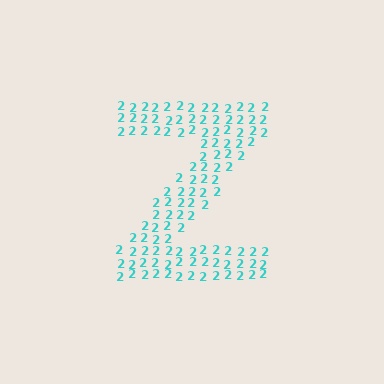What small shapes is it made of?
It is made of small digit 2's.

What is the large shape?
The large shape is the letter Z.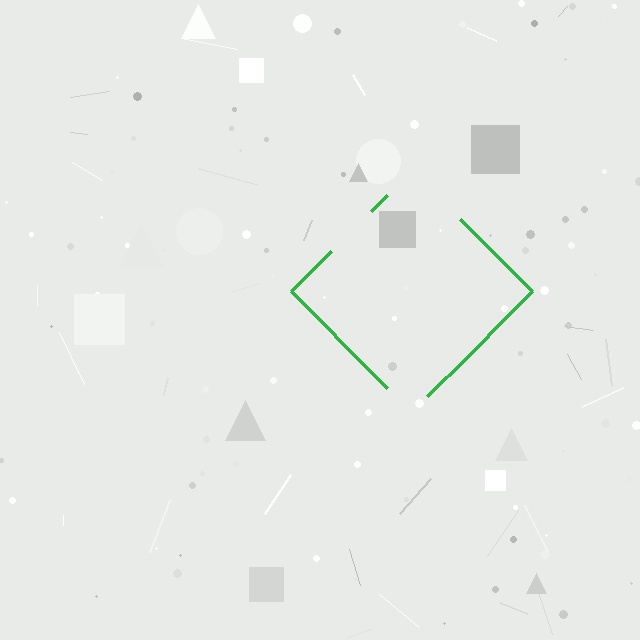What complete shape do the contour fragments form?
The contour fragments form a diamond.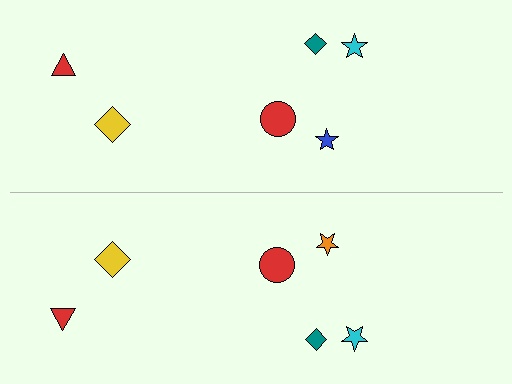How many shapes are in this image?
There are 12 shapes in this image.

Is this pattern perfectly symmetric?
No, the pattern is not perfectly symmetric. The orange star on the bottom side breaks the symmetry — its mirror counterpart is blue.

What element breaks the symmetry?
The orange star on the bottom side breaks the symmetry — its mirror counterpart is blue.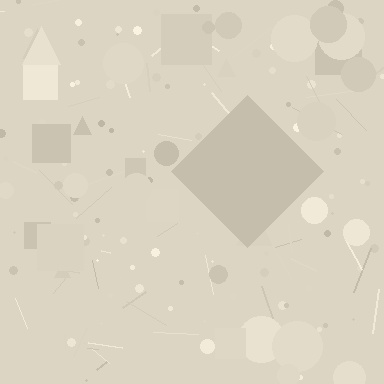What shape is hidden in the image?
A diamond is hidden in the image.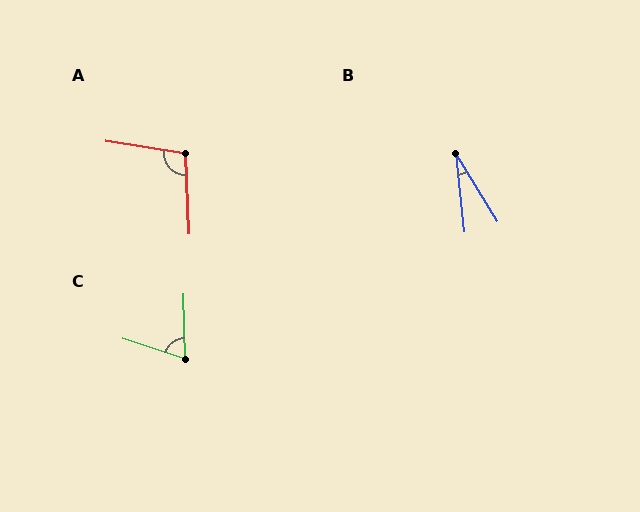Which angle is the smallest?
B, at approximately 25 degrees.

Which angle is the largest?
A, at approximately 101 degrees.